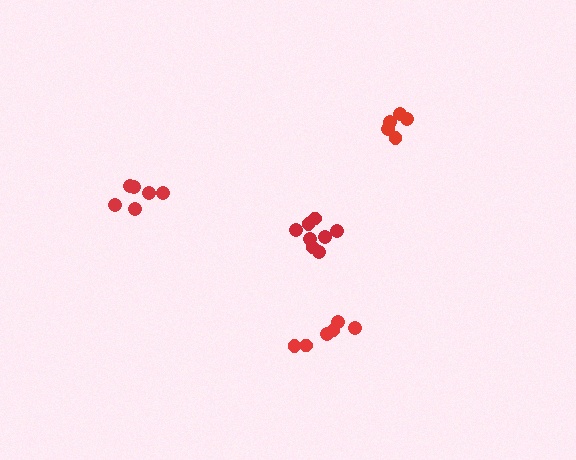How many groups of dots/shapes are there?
There are 4 groups.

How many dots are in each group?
Group 1: 5 dots, Group 2: 6 dots, Group 3: 6 dots, Group 4: 8 dots (25 total).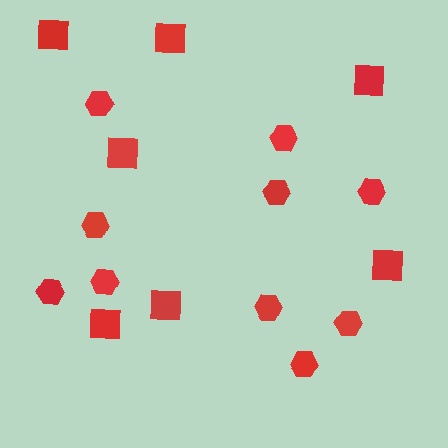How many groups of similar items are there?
There are 2 groups: one group of hexagons (10) and one group of squares (7).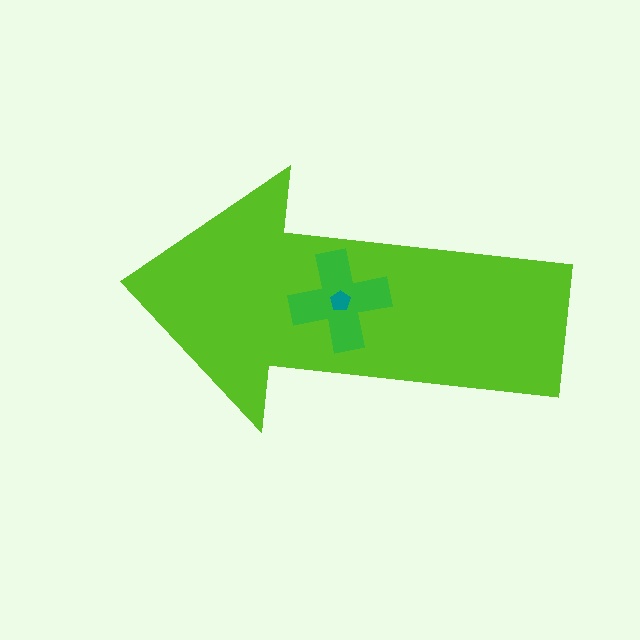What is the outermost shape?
The lime arrow.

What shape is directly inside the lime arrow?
The green cross.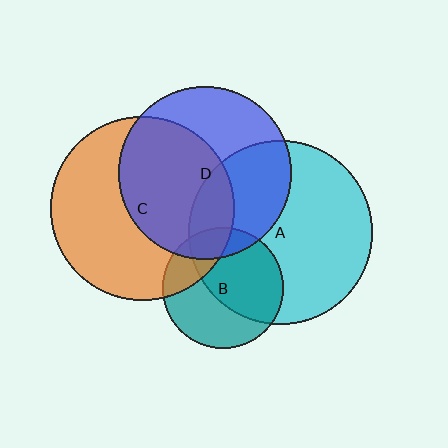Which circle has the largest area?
Circle A (cyan).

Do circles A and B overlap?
Yes.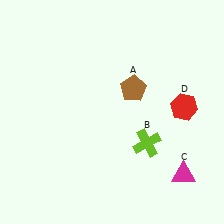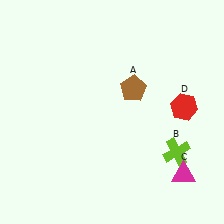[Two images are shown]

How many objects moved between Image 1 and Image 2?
1 object moved between the two images.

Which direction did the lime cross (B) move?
The lime cross (B) moved right.